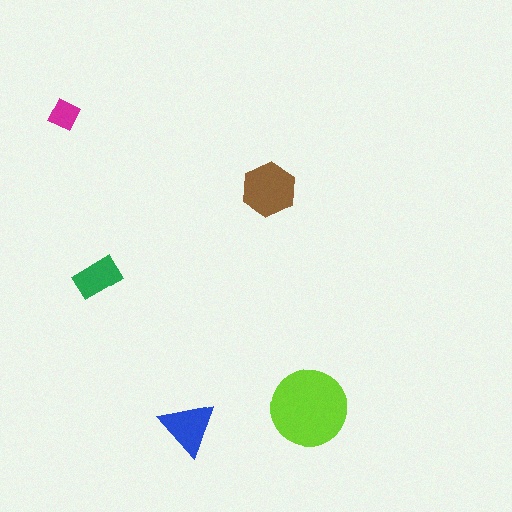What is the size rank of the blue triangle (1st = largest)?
3rd.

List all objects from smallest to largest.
The magenta diamond, the green rectangle, the blue triangle, the brown hexagon, the lime circle.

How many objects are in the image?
There are 5 objects in the image.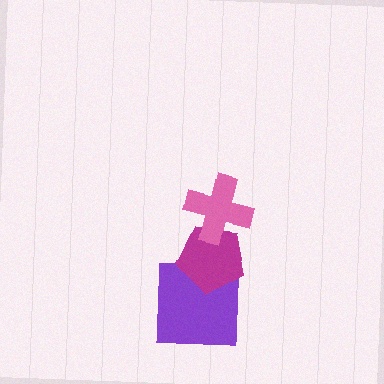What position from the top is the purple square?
The purple square is 3rd from the top.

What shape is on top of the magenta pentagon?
The pink cross is on top of the magenta pentagon.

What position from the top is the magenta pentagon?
The magenta pentagon is 2nd from the top.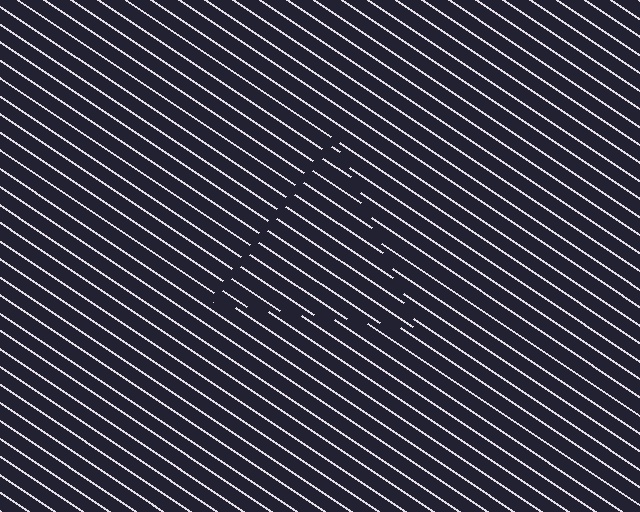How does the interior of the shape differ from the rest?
The interior of the shape contains the same grating, shifted by half a period — the contour is defined by the phase discontinuity where line-ends from the inner and outer gratings abut.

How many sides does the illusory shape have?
3 sides — the line-ends trace a triangle.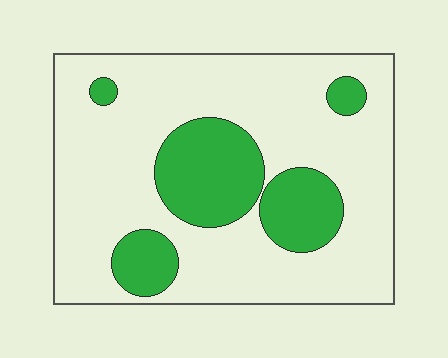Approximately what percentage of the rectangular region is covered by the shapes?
Approximately 25%.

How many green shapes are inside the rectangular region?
5.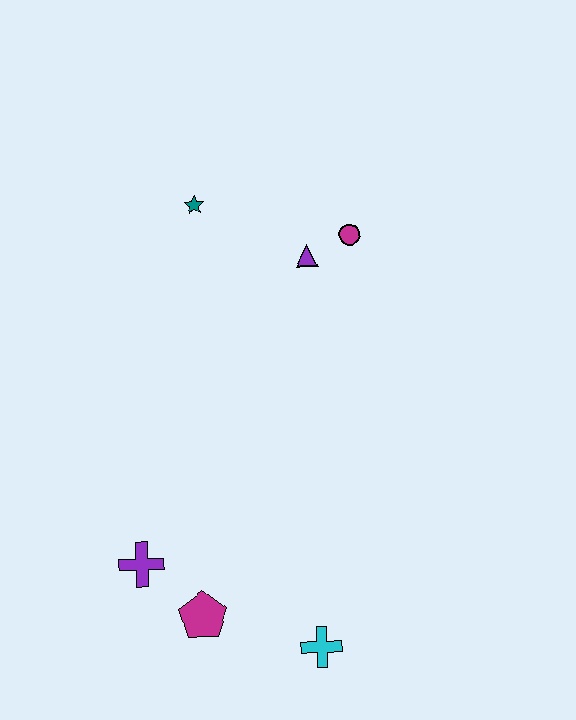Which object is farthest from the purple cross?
The magenta circle is farthest from the purple cross.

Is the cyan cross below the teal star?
Yes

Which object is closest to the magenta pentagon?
The purple cross is closest to the magenta pentagon.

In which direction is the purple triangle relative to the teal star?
The purple triangle is to the right of the teal star.